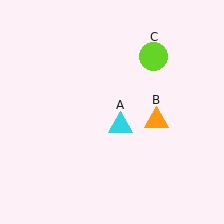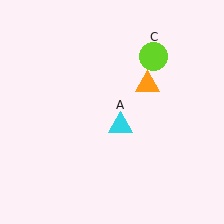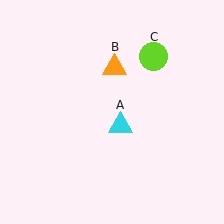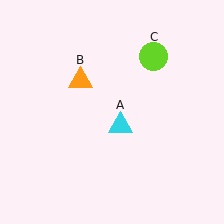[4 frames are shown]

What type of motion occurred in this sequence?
The orange triangle (object B) rotated counterclockwise around the center of the scene.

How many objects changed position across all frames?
1 object changed position: orange triangle (object B).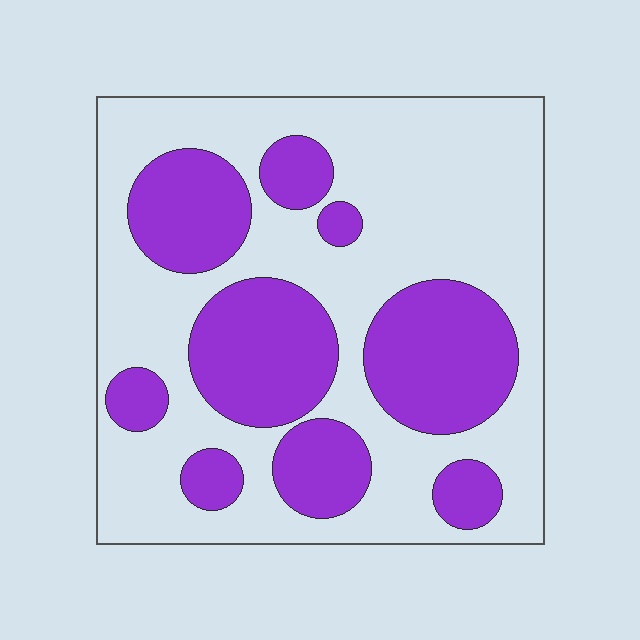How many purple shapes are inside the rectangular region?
9.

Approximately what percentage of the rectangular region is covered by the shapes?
Approximately 35%.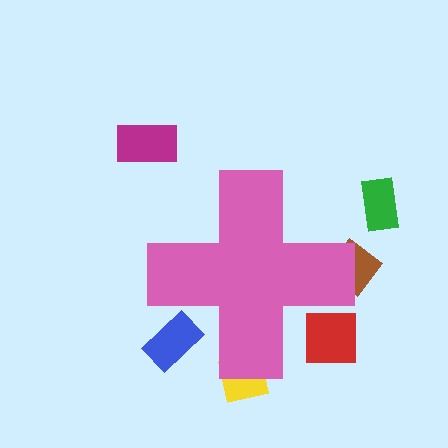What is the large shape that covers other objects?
A pink cross.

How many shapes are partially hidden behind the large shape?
4 shapes are partially hidden.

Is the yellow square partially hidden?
Yes, the yellow square is partially hidden behind the pink cross.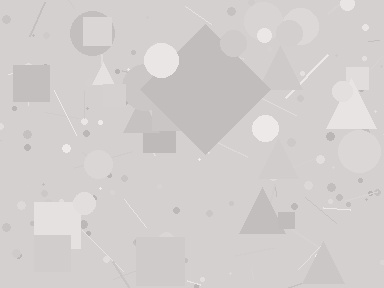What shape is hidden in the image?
A diamond is hidden in the image.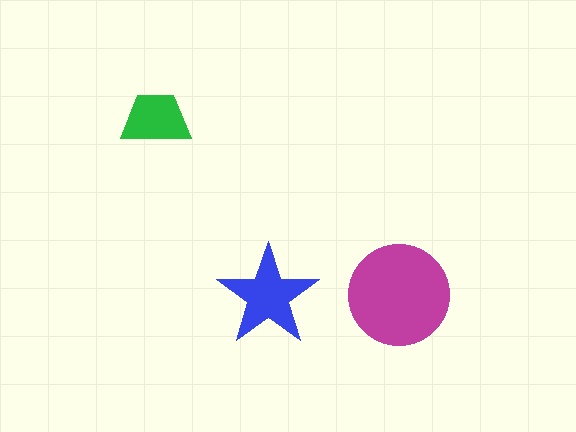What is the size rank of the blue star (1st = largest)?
2nd.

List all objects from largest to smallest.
The magenta circle, the blue star, the green trapezoid.